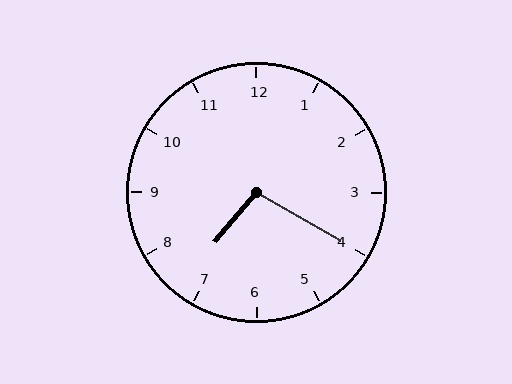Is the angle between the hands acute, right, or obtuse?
It is obtuse.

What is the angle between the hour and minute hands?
Approximately 100 degrees.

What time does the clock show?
7:20.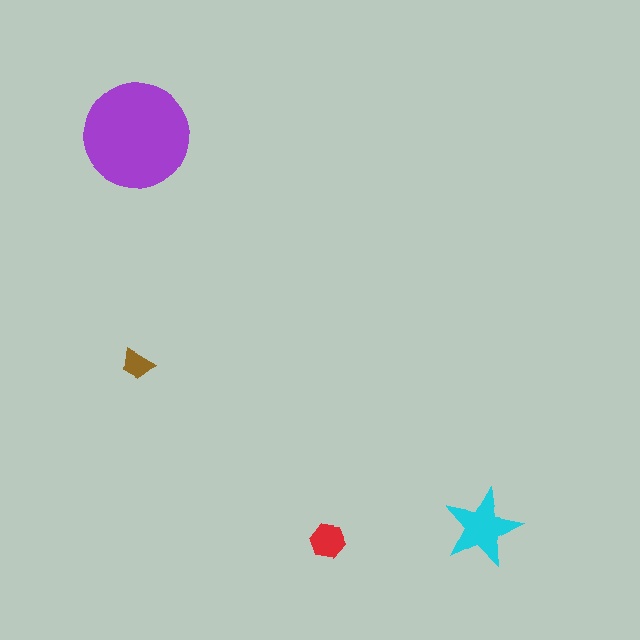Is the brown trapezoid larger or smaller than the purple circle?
Smaller.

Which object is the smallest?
The brown trapezoid.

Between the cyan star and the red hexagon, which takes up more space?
The cyan star.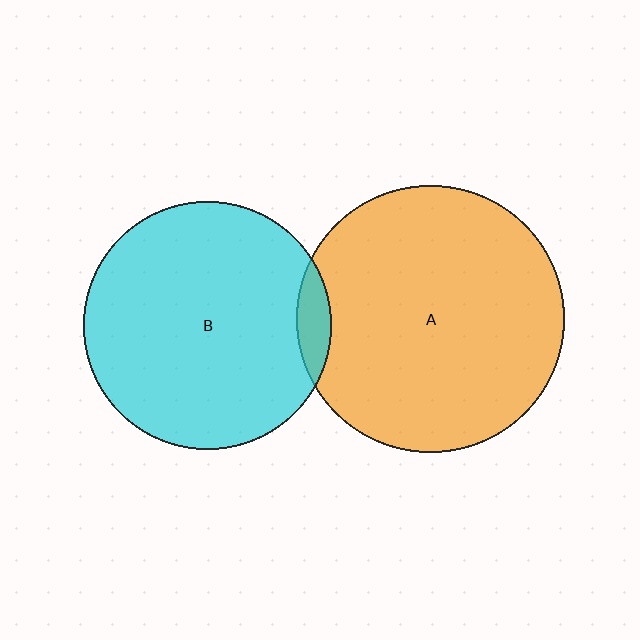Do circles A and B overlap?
Yes.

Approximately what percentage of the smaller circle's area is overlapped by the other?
Approximately 5%.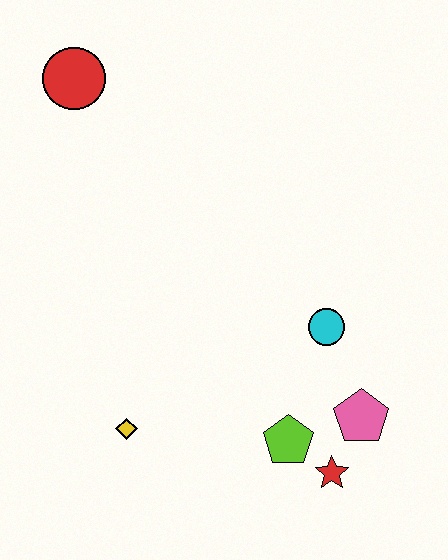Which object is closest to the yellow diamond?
The lime pentagon is closest to the yellow diamond.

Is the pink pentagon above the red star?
Yes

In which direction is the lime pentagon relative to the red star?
The lime pentagon is to the left of the red star.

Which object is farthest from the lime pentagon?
The red circle is farthest from the lime pentagon.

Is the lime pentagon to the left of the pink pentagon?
Yes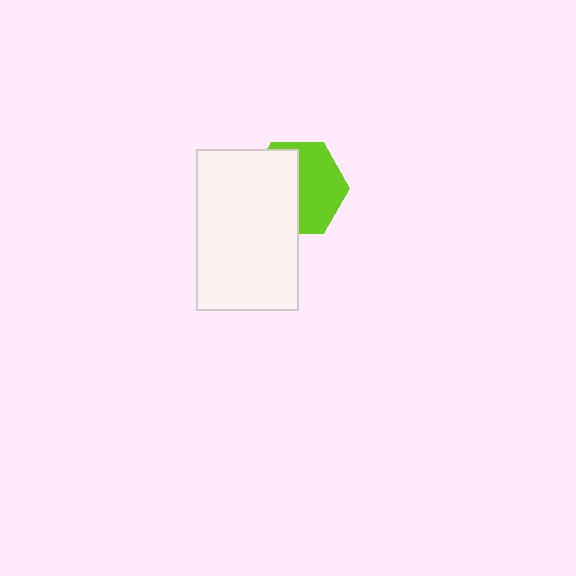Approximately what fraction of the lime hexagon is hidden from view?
Roughly 50% of the lime hexagon is hidden behind the white rectangle.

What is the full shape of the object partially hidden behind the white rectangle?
The partially hidden object is a lime hexagon.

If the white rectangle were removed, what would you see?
You would see the complete lime hexagon.